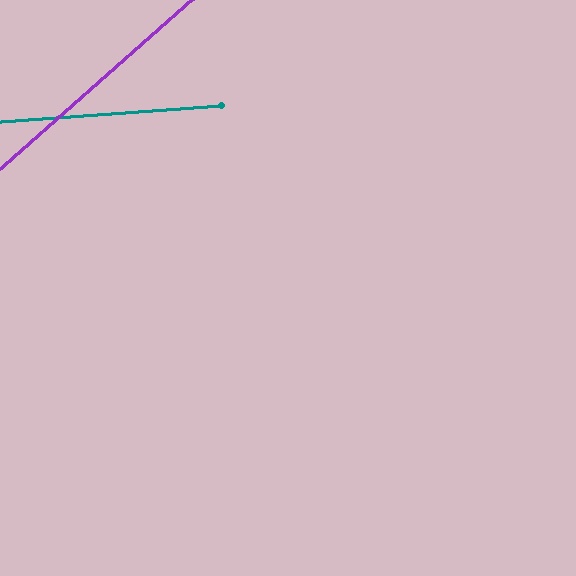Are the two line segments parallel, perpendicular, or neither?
Neither parallel nor perpendicular — they differ by about 38°.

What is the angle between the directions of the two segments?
Approximately 38 degrees.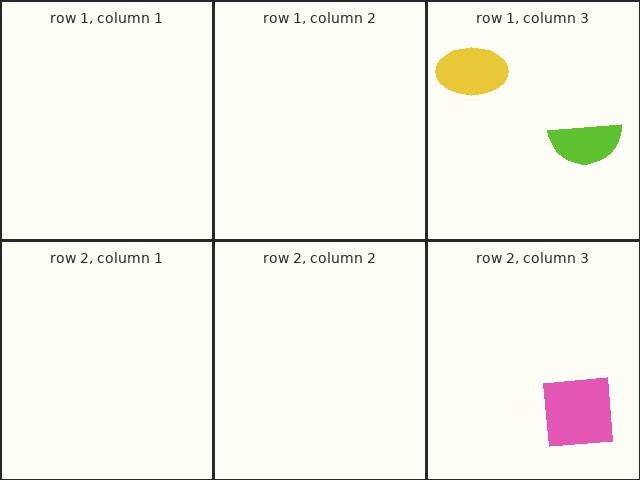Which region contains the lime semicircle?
The row 1, column 3 region.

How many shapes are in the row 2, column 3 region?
1.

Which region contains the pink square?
The row 2, column 3 region.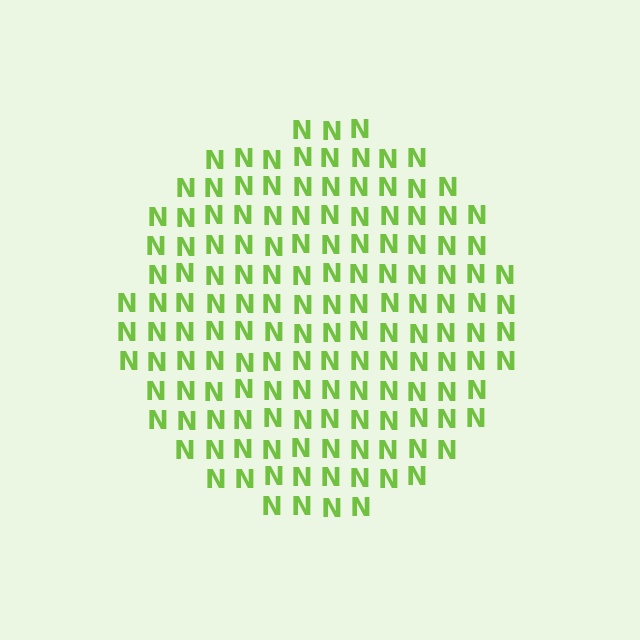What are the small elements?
The small elements are letter N's.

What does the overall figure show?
The overall figure shows a circle.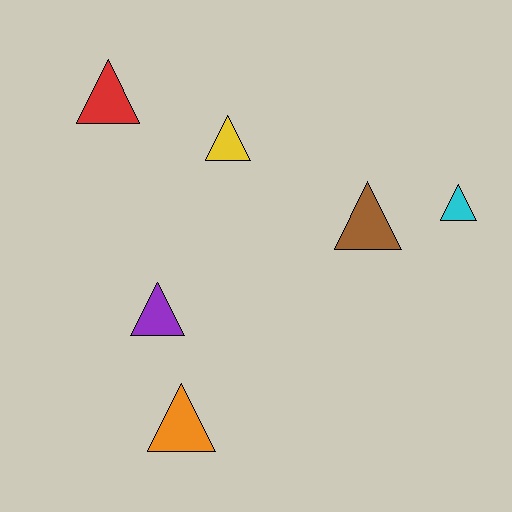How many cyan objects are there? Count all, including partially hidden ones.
There is 1 cyan object.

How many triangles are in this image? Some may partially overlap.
There are 6 triangles.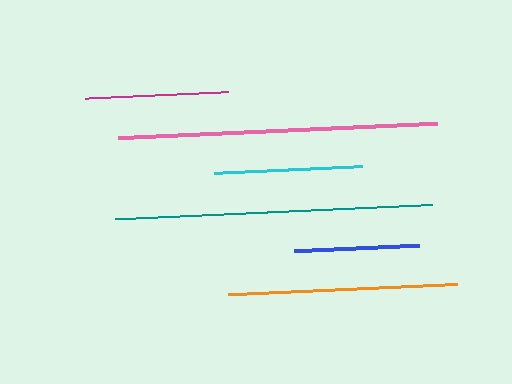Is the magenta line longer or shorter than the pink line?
The pink line is longer than the magenta line.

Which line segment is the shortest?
The blue line is the shortest at approximately 125 pixels.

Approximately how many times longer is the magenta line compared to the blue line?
The magenta line is approximately 1.1 times the length of the blue line.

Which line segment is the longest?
The pink line is the longest at approximately 319 pixels.